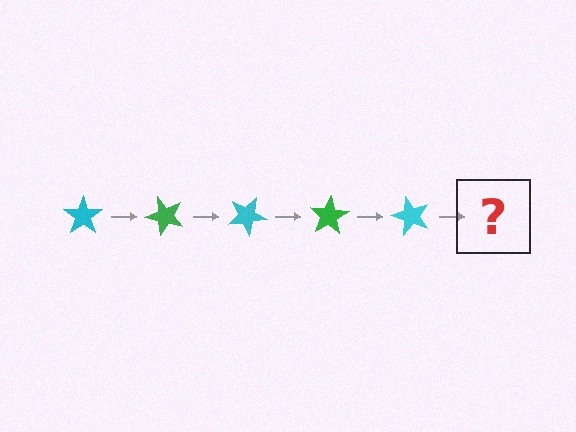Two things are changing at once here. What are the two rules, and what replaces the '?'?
The two rules are that it rotates 50 degrees each step and the color cycles through cyan and green. The '?' should be a green star, rotated 250 degrees from the start.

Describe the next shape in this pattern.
It should be a green star, rotated 250 degrees from the start.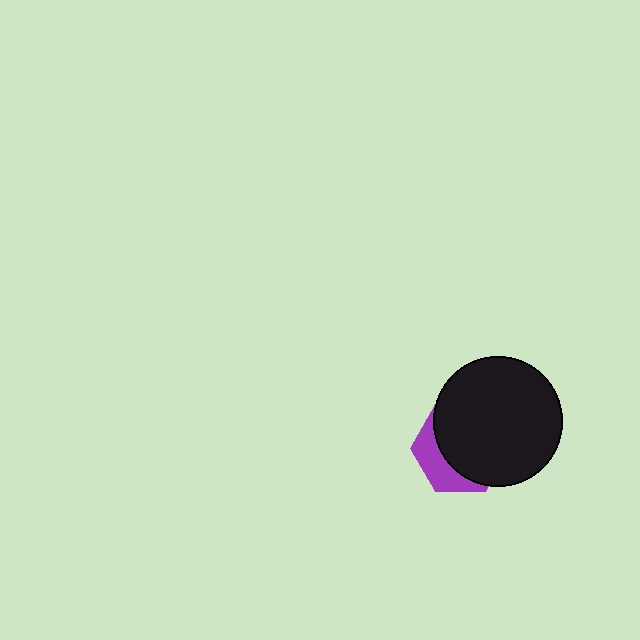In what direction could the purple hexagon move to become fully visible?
The purple hexagon could move toward the lower-left. That would shift it out from behind the black circle entirely.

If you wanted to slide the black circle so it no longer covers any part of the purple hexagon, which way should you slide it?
Slide it toward the upper-right — that is the most direct way to separate the two shapes.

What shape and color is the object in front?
The object in front is a black circle.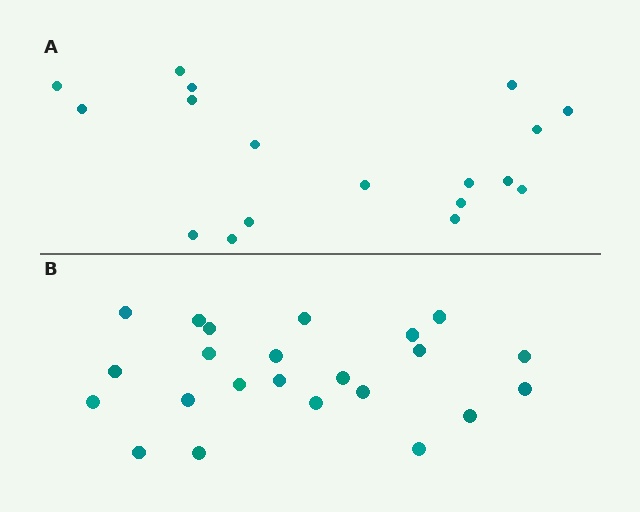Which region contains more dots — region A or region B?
Region B (the bottom region) has more dots.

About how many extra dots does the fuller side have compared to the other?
Region B has about 5 more dots than region A.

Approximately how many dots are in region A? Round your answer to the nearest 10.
About 20 dots. (The exact count is 18, which rounds to 20.)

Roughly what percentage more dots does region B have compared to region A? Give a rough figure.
About 30% more.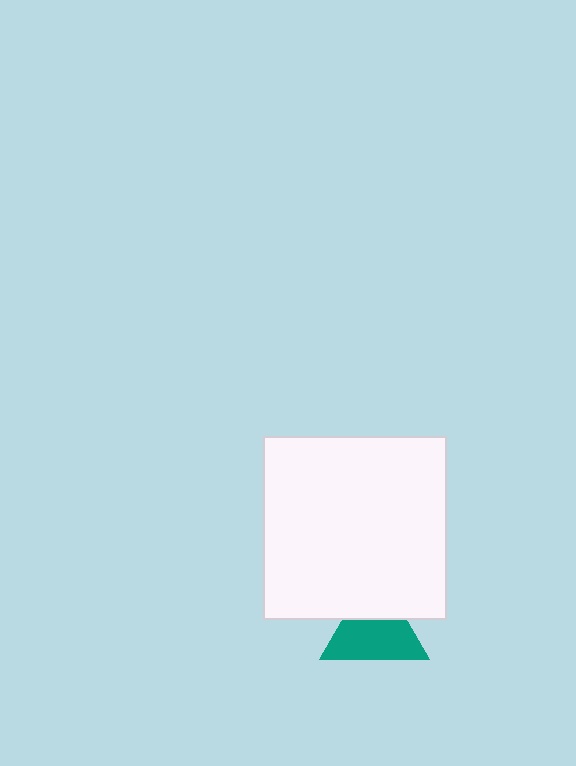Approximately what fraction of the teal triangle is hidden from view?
Roughly 34% of the teal triangle is hidden behind the white square.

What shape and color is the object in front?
The object in front is a white square.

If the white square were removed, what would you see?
You would see the complete teal triangle.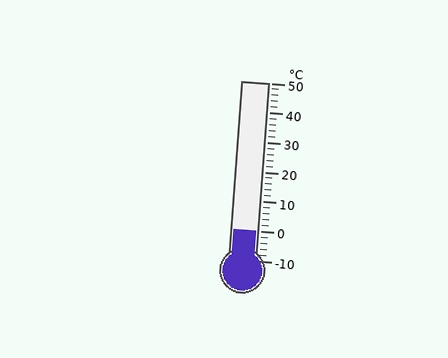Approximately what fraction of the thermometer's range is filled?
The thermometer is filled to approximately 15% of its range.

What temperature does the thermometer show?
The thermometer shows approximately 0°C.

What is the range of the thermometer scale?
The thermometer scale ranges from -10°C to 50°C.